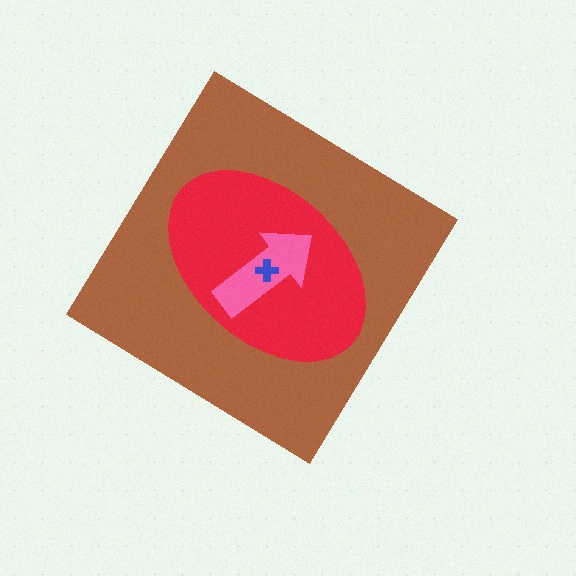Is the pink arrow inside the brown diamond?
Yes.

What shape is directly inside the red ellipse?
The pink arrow.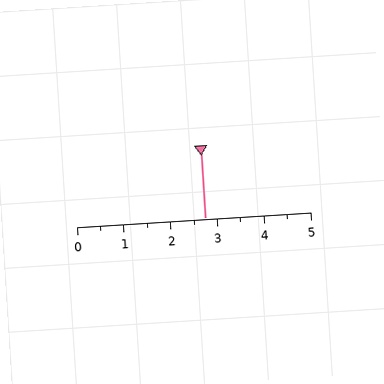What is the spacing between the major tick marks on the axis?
The major ticks are spaced 1 apart.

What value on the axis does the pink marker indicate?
The marker indicates approximately 2.8.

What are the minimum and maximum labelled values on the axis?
The axis runs from 0 to 5.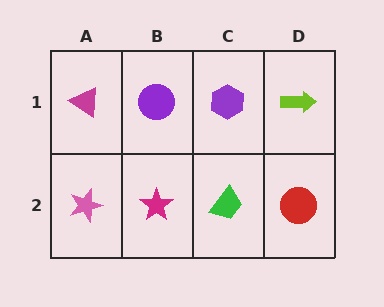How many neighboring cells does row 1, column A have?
2.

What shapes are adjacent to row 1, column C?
A green trapezoid (row 2, column C), a purple circle (row 1, column B), a lime arrow (row 1, column D).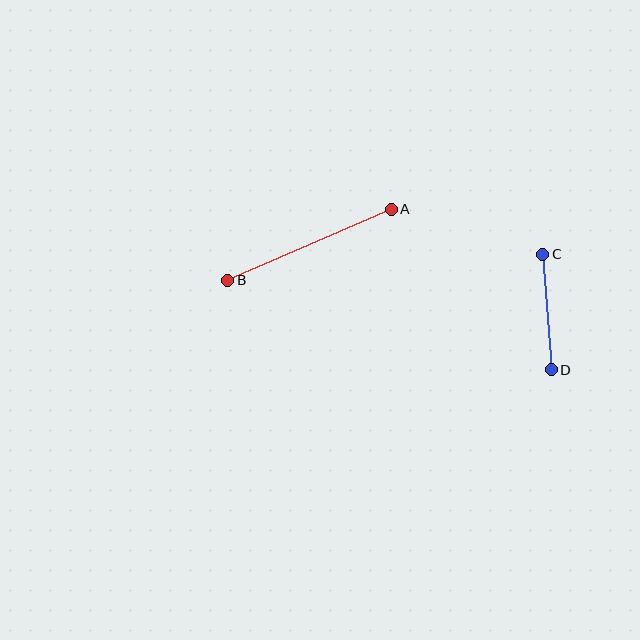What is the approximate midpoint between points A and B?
The midpoint is at approximately (309, 245) pixels.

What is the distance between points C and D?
The distance is approximately 116 pixels.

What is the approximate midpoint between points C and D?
The midpoint is at approximately (547, 312) pixels.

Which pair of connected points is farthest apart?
Points A and B are farthest apart.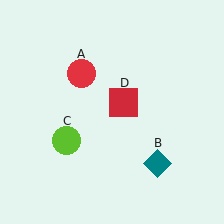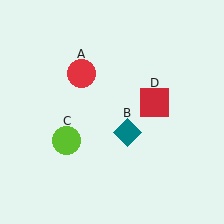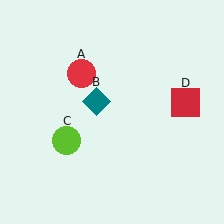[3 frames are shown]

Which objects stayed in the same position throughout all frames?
Red circle (object A) and lime circle (object C) remained stationary.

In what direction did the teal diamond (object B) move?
The teal diamond (object B) moved up and to the left.